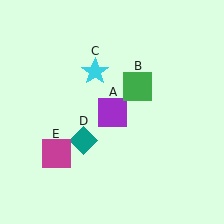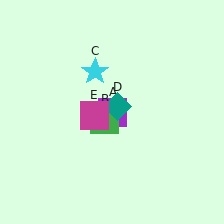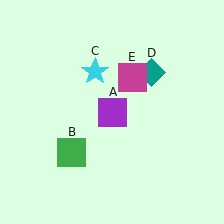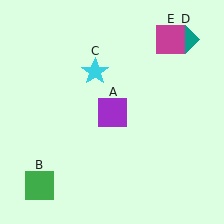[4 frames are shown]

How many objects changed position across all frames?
3 objects changed position: green square (object B), teal diamond (object D), magenta square (object E).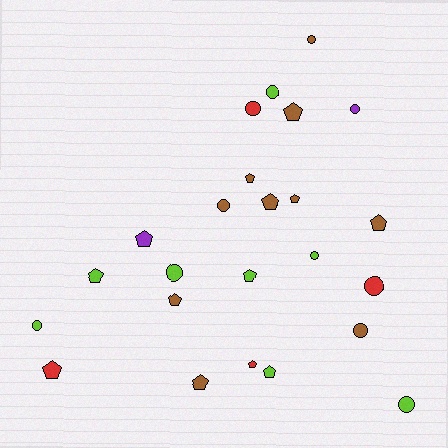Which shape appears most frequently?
Pentagon, with 13 objects.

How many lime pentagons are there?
There are 3 lime pentagons.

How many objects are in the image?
There are 24 objects.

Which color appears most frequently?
Brown, with 10 objects.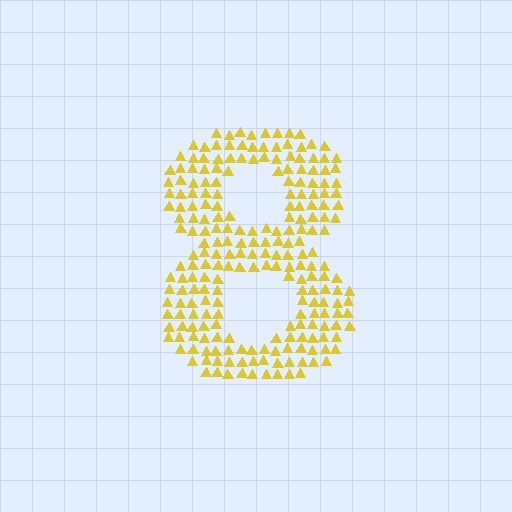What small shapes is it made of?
It is made of small triangles.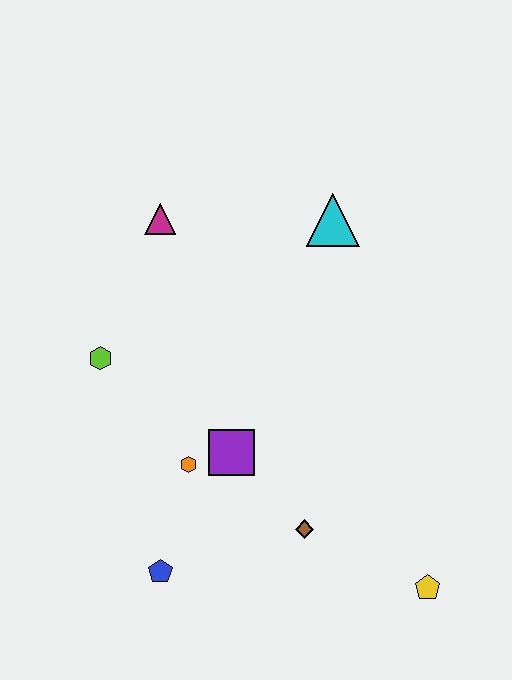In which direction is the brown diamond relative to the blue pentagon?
The brown diamond is to the right of the blue pentagon.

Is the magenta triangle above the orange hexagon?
Yes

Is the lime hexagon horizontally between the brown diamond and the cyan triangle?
No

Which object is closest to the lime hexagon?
The orange hexagon is closest to the lime hexagon.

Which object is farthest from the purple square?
The cyan triangle is farthest from the purple square.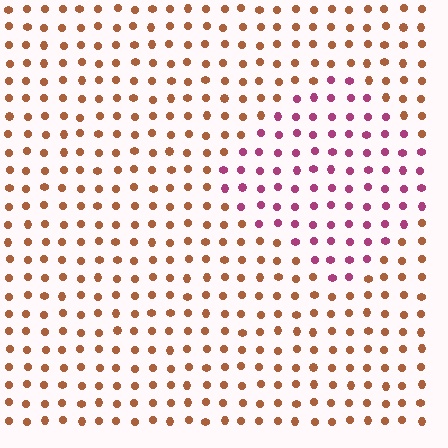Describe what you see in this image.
The image is filled with small brown elements in a uniform arrangement. A diamond-shaped region is visible where the elements are tinted to a slightly different hue, forming a subtle color boundary.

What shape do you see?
I see a diamond.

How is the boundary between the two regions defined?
The boundary is defined purely by a slight shift in hue (about 55 degrees). Spacing, size, and orientation are identical on both sides.